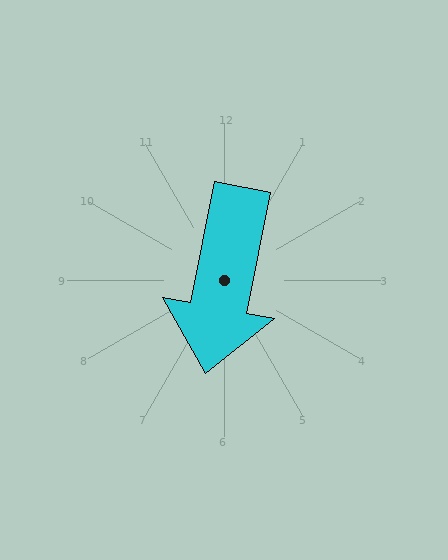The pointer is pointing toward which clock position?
Roughly 6 o'clock.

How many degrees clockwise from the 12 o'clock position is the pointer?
Approximately 191 degrees.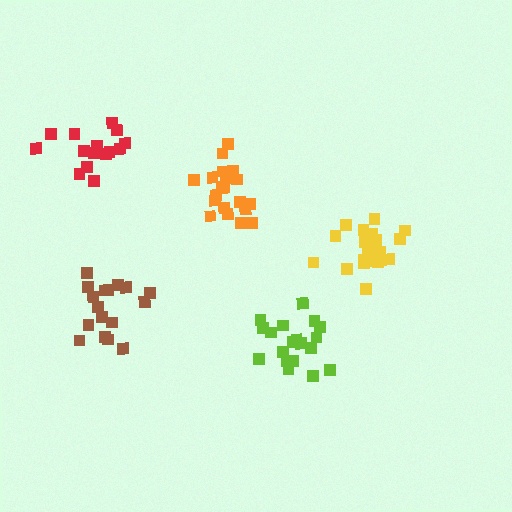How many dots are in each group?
Group 1: 19 dots, Group 2: 15 dots, Group 3: 21 dots, Group 4: 20 dots, Group 5: 17 dots (92 total).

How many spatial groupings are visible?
There are 5 spatial groupings.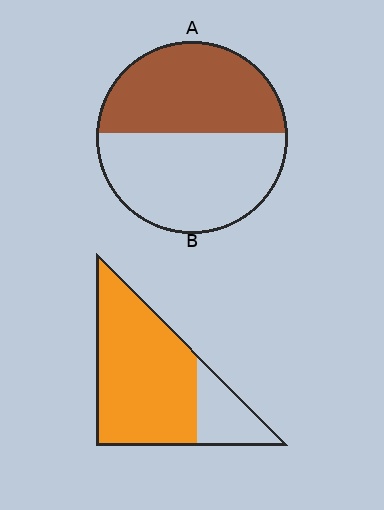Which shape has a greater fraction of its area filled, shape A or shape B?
Shape B.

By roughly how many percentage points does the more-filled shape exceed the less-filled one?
By roughly 30 percentage points (B over A).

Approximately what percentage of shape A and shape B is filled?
A is approximately 45% and B is approximately 80%.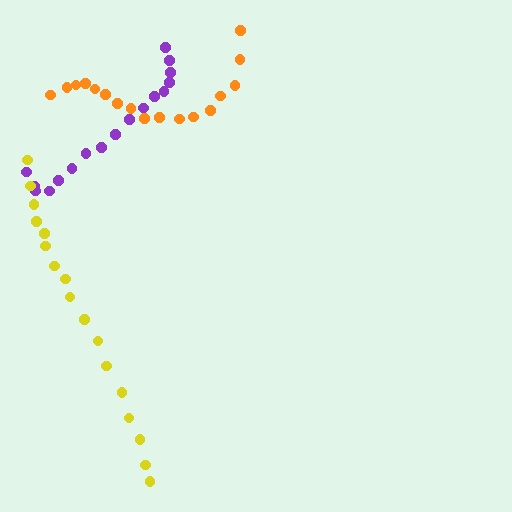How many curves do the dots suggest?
There are 3 distinct paths.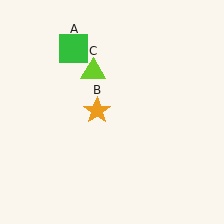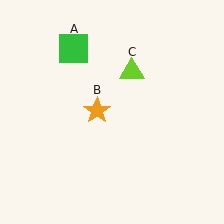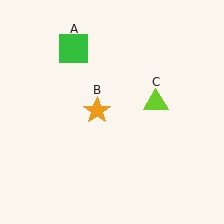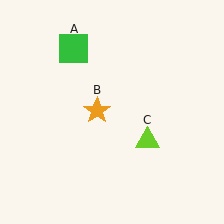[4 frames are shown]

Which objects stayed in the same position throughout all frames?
Green square (object A) and orange star (object B) remained stationary.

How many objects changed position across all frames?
1 object changed position: lime triangle (object C).